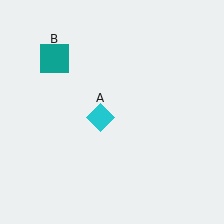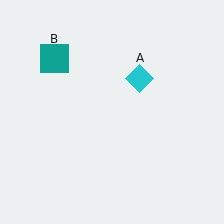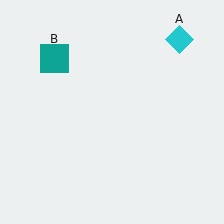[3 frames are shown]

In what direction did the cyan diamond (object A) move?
The cyan diamond (object A) moved up and to the right.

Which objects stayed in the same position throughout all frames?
Teal square (object B) remained stationary.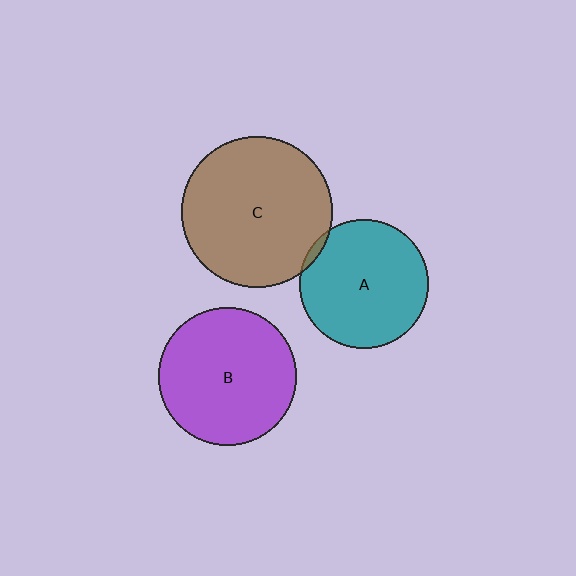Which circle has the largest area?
Circle C (brown).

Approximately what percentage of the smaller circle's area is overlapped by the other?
Approximately 5%.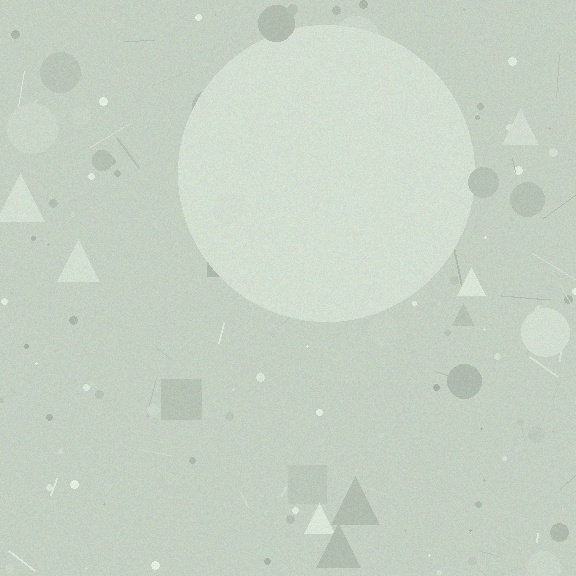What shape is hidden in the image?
A circle is hidden in the image.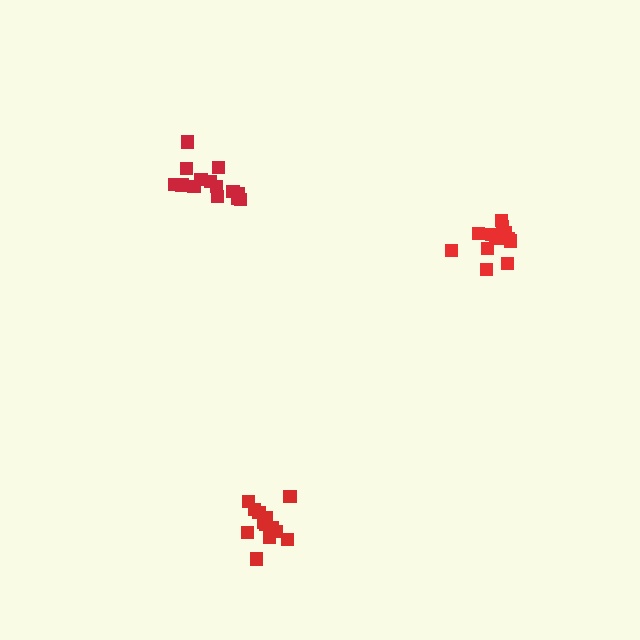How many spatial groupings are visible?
There are 3 spatial groupings.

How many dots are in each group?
Group 1: 12 dots, Group 2: 14 dots, Group 3: 13 dots (39 total).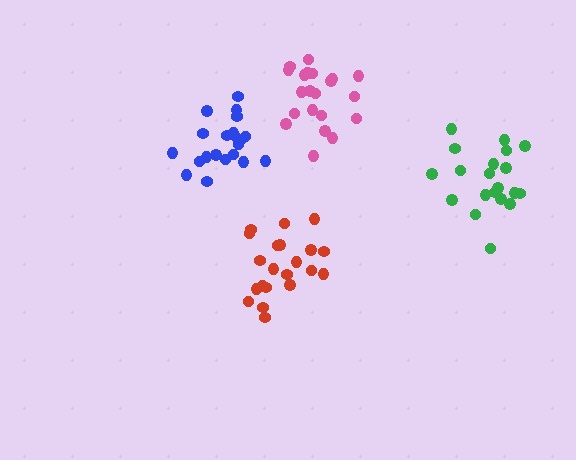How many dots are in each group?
Group 1: 21 dots, Group 2: 21 dots, Group 3: 21 dots, Group 4: 20 dots (83 total).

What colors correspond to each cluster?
The clusters are colored: red, pink, blue, green.